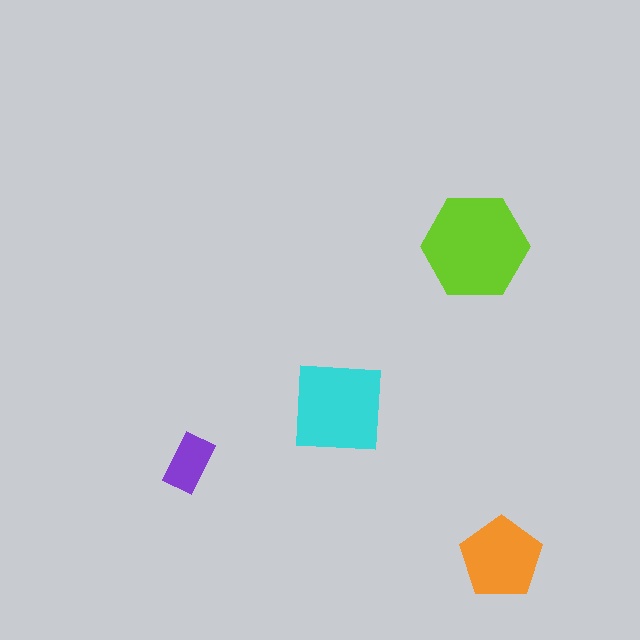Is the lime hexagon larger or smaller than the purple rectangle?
Larger.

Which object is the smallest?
The purple rectangle.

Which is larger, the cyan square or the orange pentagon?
The cyan square.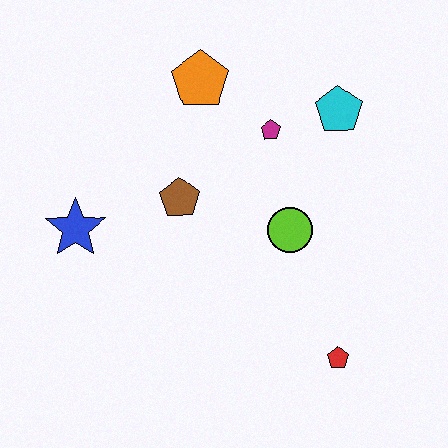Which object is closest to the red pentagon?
The lime circle is closest to the red pentagon.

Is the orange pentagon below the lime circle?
No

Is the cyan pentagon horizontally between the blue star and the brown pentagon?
No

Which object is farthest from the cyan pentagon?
The blue star is farthest from the cyan pentagon.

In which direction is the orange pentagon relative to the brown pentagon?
The orange pentagon is above the brown pentagon.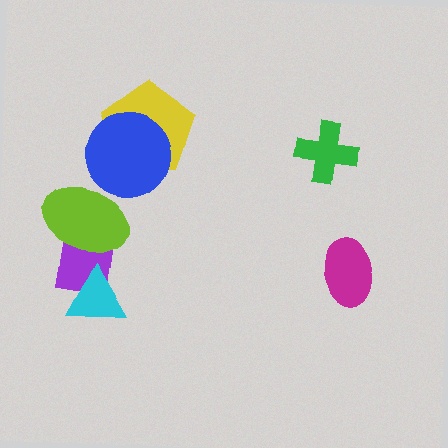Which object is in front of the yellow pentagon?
The blue circle is in front of the yellow pentagon.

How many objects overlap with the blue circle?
2 objects overlap with the blue circle.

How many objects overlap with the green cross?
0 objects overlap with the green cross.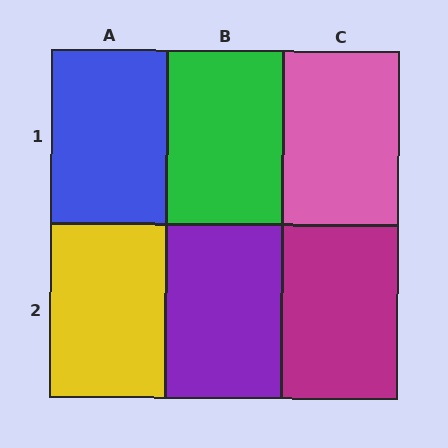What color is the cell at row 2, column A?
Yellow.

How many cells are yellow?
1 cell is yellow.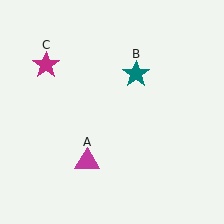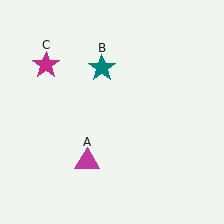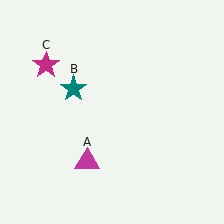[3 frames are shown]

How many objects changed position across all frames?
1 object changed position: teal star (object B).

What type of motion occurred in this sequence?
The teal star (object B) rotated counterclockwise around the center of the scene.